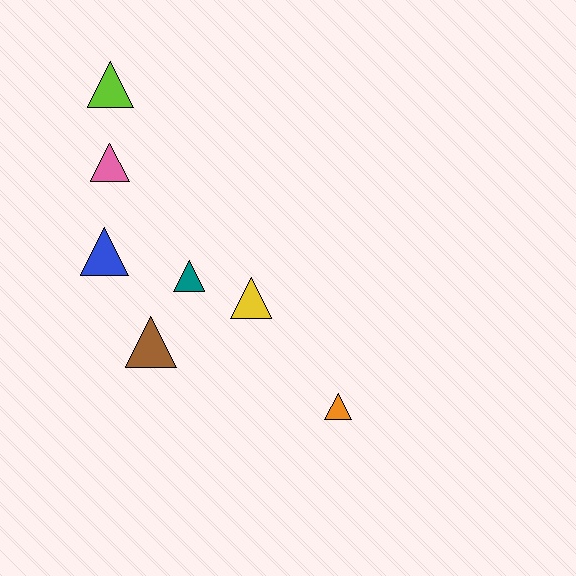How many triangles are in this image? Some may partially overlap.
There are 7 triangles.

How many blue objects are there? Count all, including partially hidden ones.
There is 1 blue object.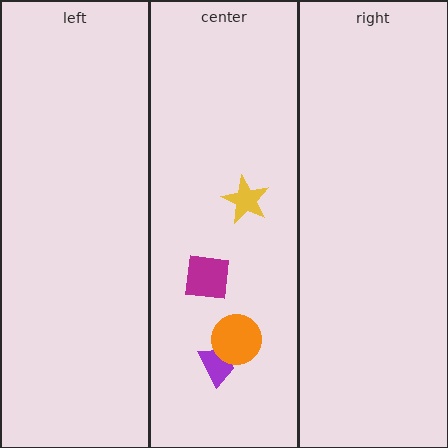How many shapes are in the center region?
4.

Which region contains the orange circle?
The center region.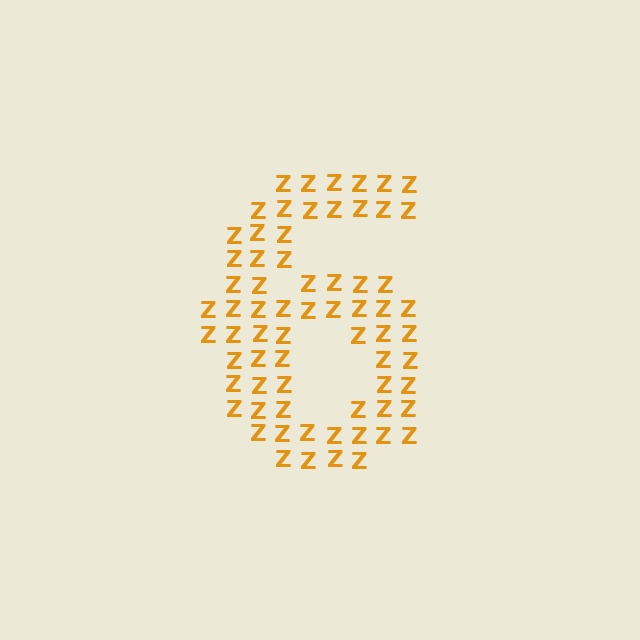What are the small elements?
The small elements are letter Z's.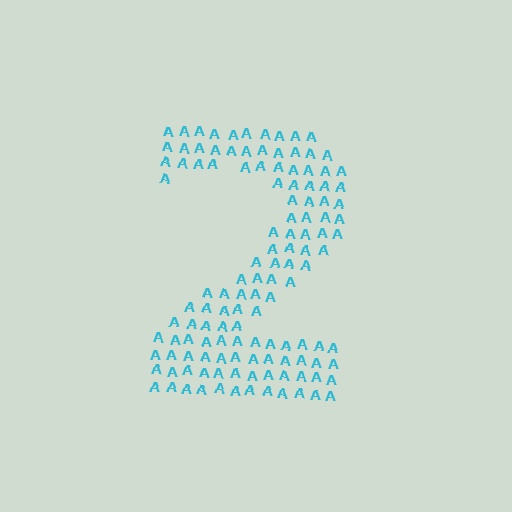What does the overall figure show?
The overall figure shows the digit 2.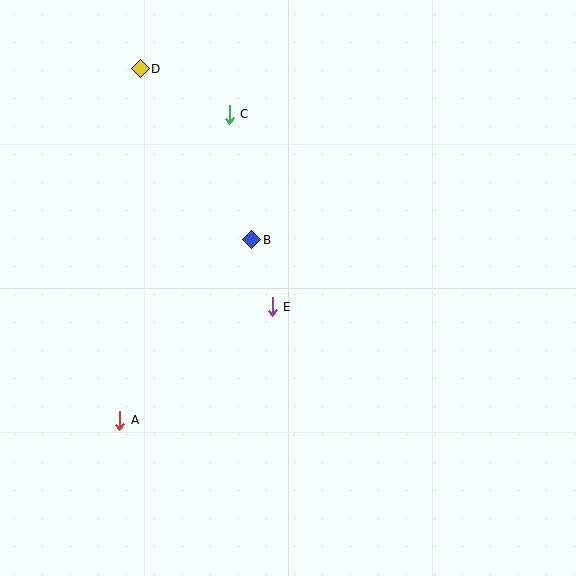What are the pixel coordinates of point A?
Point A is at (120, 420).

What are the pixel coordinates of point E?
Point E is at (272, 307).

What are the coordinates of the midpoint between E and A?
The midpoint between E and A is at (196, 364).